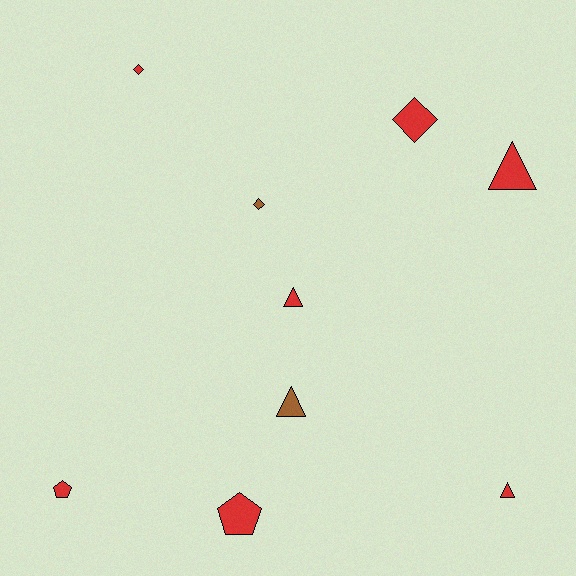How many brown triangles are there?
There is 1 brown triangle.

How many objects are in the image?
There are 9 objects.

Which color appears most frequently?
Red, with 7 objects.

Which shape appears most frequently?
Triangle, with 4 objects.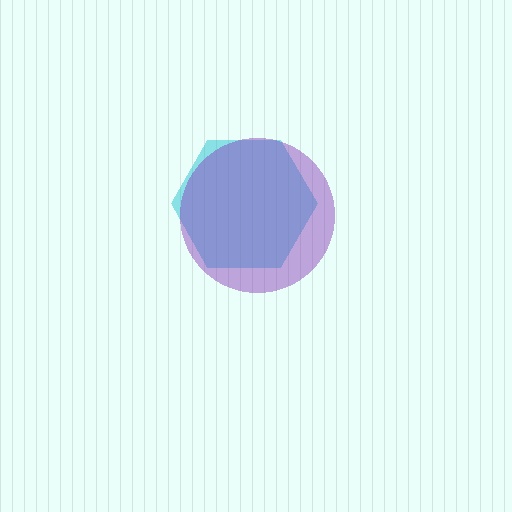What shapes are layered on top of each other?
The layered shapes are: a cyan hexagon, a purple circle.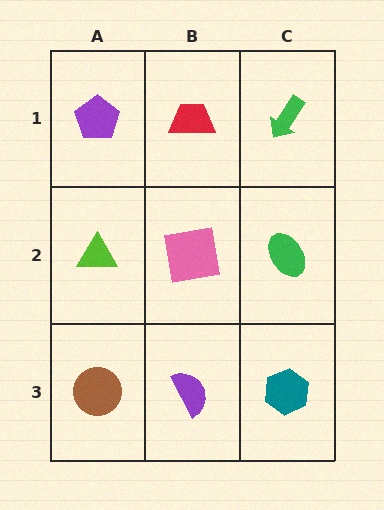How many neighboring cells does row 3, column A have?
2.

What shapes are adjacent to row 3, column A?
A lime triangle (row 2, column A), a purple semicircle (row 3, column B).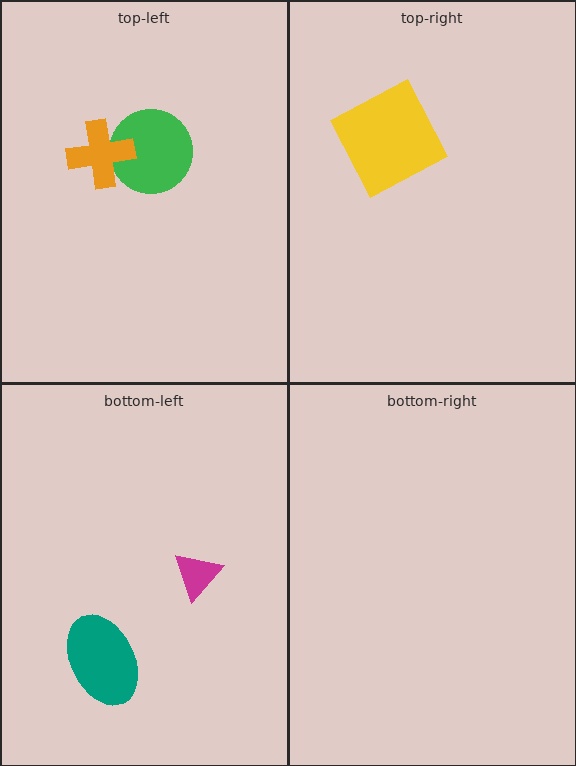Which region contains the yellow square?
The top-right region.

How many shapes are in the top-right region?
1.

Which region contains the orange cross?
The top-left region.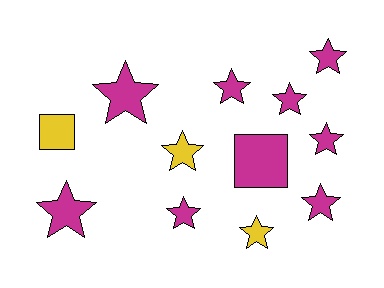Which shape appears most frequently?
Star, with 10 objects.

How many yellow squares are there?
There is 1 yellow square.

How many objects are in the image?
There are 12 objects.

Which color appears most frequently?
Magenta, with 9 objects.